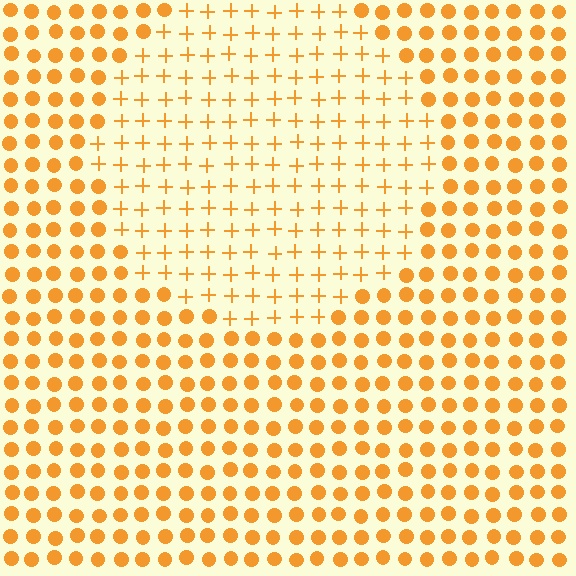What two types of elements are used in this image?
The image uses plus signs inside the circle region and circles outside it.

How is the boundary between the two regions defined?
The boundary is defined by a change in element shape: plus signs inside vs. circles outside. All elements share the same color and spacing.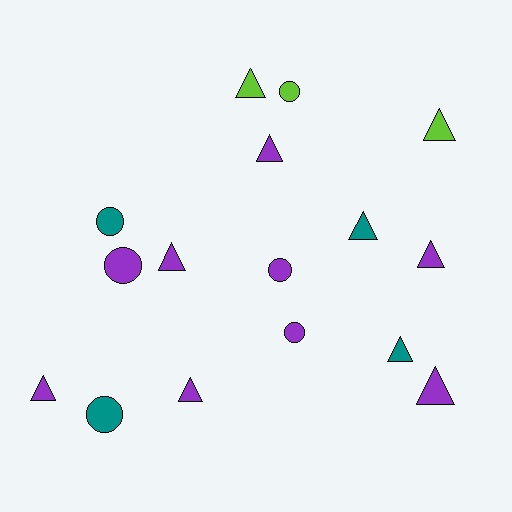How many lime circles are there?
There is 1 lime circle.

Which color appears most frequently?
Purple, with 9 objects.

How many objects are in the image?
There are 16 objects.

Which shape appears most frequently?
Triangle, with 10 objects.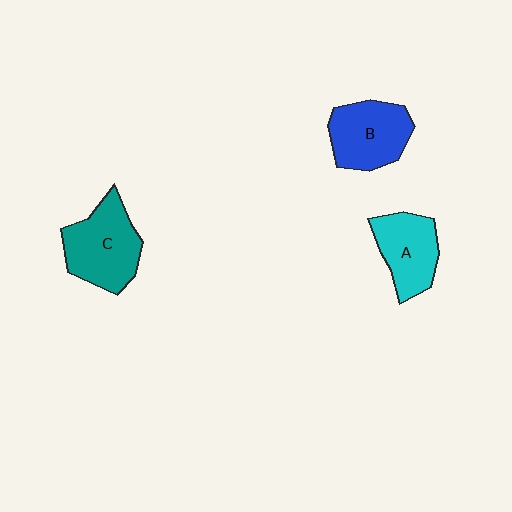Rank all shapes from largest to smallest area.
From largest to smallest: C (teal), B (blue), A (cyan).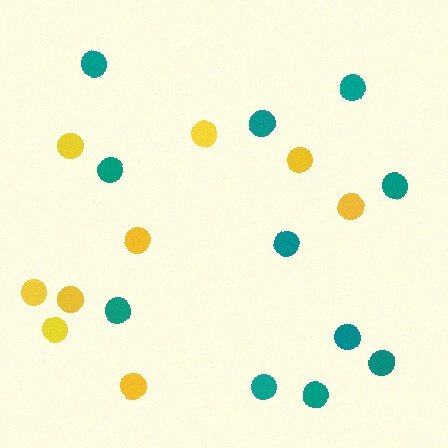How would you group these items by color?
There are 2 groups: one group of teal circles (11) and one group of yellow circles (9).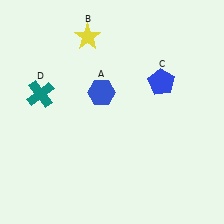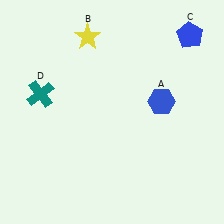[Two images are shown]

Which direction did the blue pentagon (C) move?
The blue pentagon (C) moved up.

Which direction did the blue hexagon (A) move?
The blue hexagon (A) moved right.